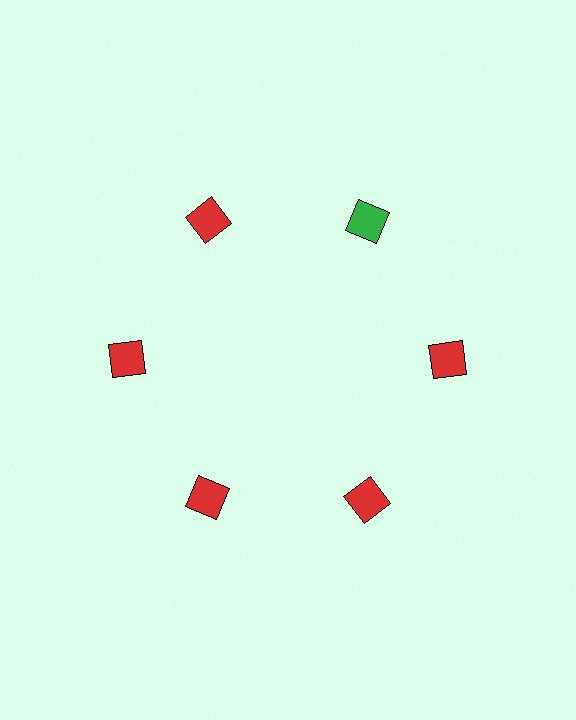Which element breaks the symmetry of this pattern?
The green square at roughly the 1 o'clock position breaks the symmetry. All other shapes are red squares.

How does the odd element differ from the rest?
It has a different color: green instead of red.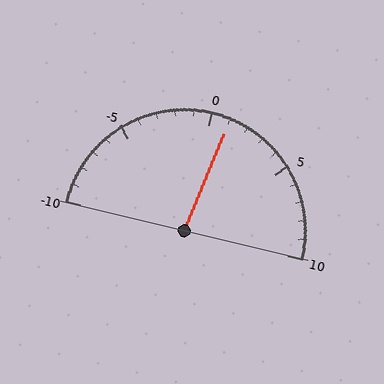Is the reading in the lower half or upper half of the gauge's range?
The reading is in the upper half of the range (-10 to 10).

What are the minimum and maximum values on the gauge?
The gauge ranges from -10 to 10.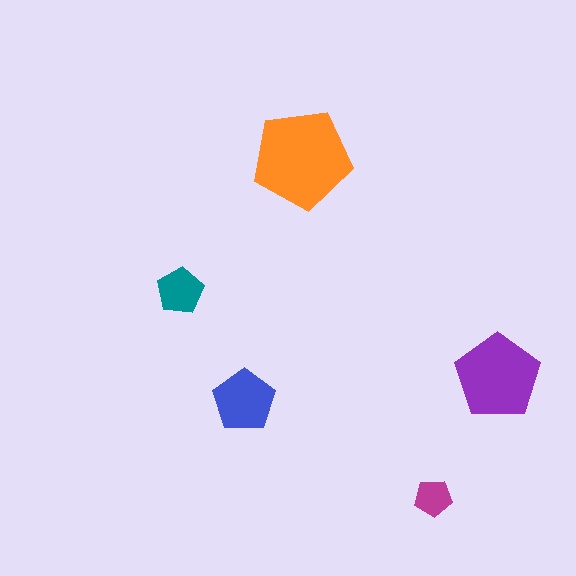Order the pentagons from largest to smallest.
the orange one, the purple one, the blue one, the teal one, the magenta one.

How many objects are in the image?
There are 5 objects in the image.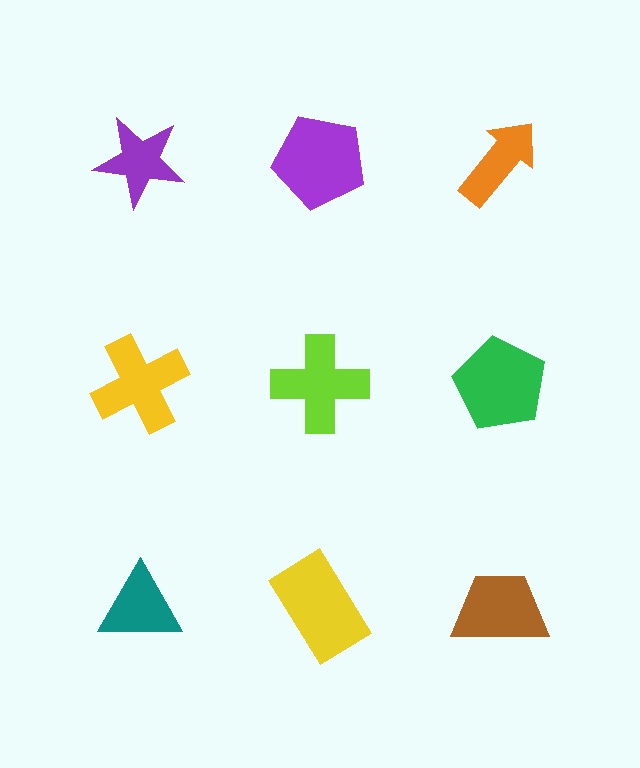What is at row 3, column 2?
A yellow rectangle.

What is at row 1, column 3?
An orange arrow.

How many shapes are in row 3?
3 shapes.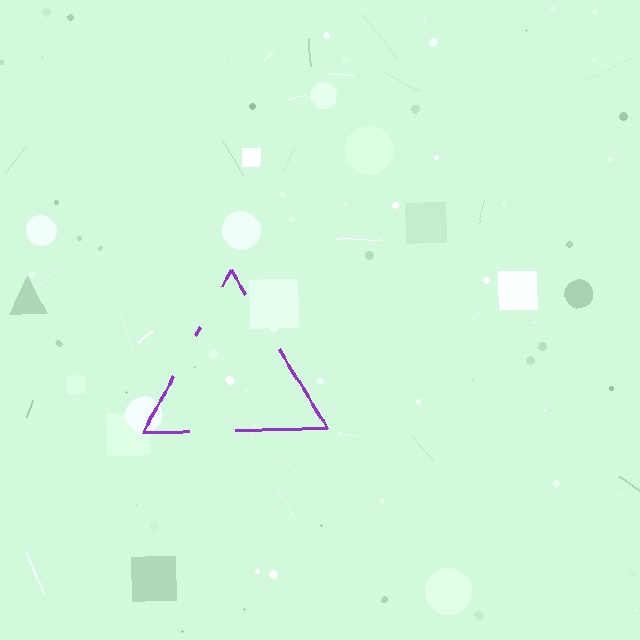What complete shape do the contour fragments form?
The contour fragments form a triangle.